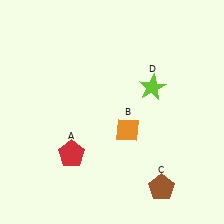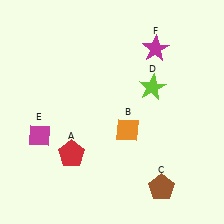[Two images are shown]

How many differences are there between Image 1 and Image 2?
There are 2 differences between the two images.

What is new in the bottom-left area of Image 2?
A magenta diamond (E) was added in the bottom-left area of Image 2.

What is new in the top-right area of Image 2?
A magenta star (F) was added in the top-right area of Image 2.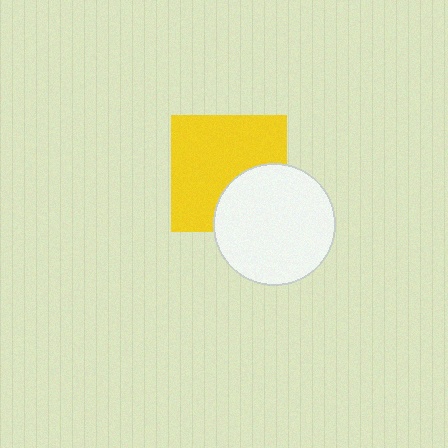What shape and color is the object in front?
The object in front is a white circle.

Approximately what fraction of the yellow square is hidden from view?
Roughly 32% of the yellow square is hidden behind the white circle.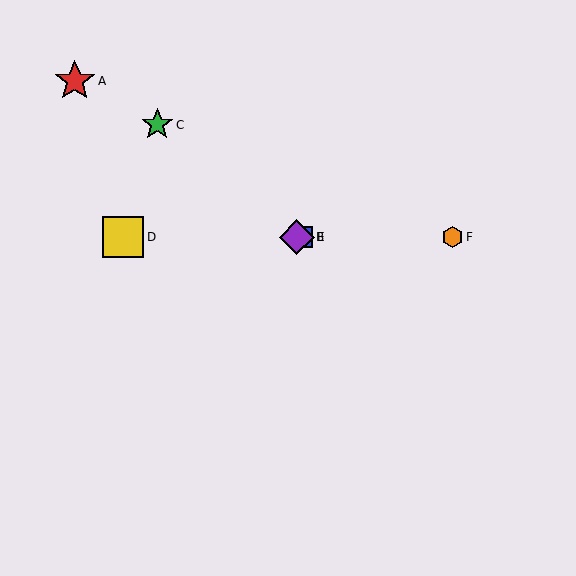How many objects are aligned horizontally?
4 objects (B, D, E, F) are aligned horizontally.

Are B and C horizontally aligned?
No, B is at y≈237 and C is at y≈125.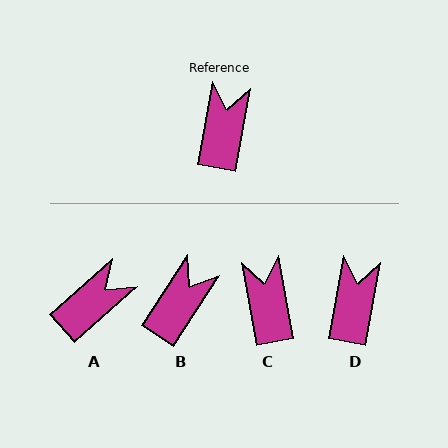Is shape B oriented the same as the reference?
No, it is off by about 23 degrees.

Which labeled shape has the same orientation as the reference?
D.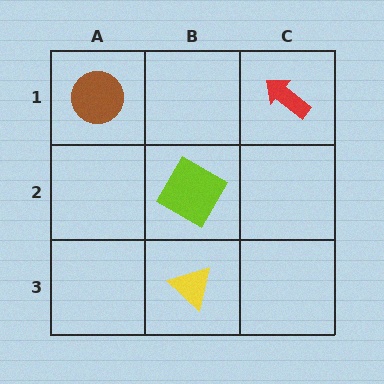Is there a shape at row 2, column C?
No, that cell is empty.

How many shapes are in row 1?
2 shapes.